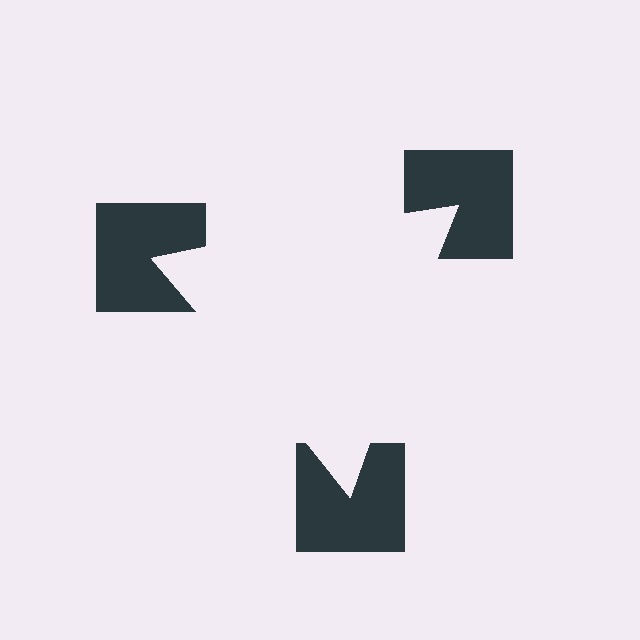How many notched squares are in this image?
There are 3 — one at each vertex of the illusory triangle.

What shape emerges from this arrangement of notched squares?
An illusory triangle — its edges are inferred from the aligned wedge cuts in the notched squares, not physically drawn.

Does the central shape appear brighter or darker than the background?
It typically appears slightly brighter than the background, even though no actual brightness change is drawn.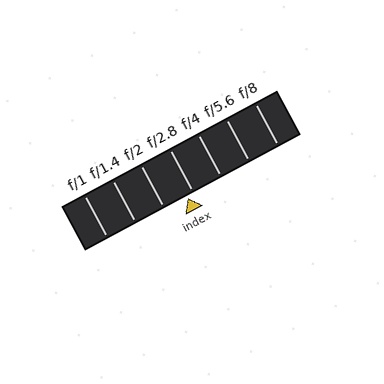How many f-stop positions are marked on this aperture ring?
There are 7 f-stop positions marked.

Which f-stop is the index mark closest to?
The index mark is closest to f/2.8.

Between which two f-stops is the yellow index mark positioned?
The index mark is between f/2 and f/2.8.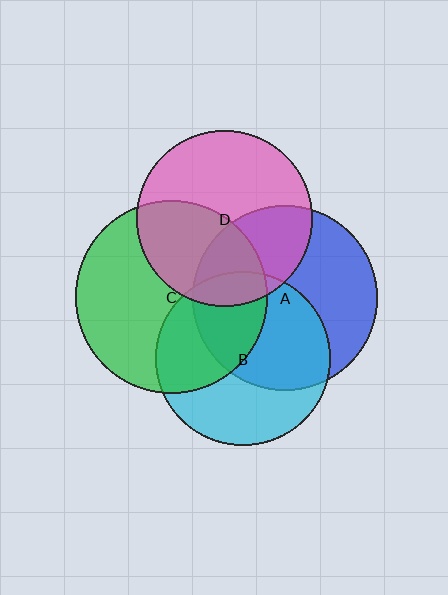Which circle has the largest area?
Circle C (green).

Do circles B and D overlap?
Yes.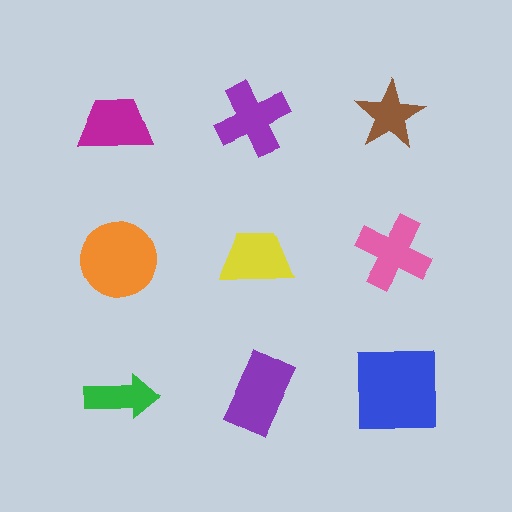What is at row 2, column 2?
A yellow trapezoid.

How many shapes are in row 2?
3 shapes.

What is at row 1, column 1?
A magenta trapezoid.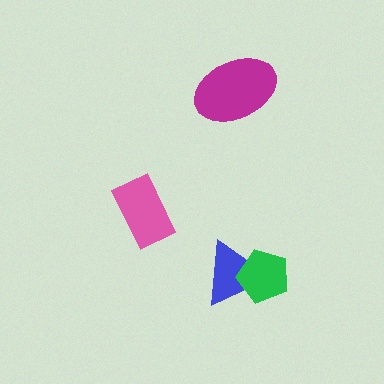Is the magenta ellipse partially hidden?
No, no other shape covers it.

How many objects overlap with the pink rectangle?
0 objects overlap with the pink rectangle.